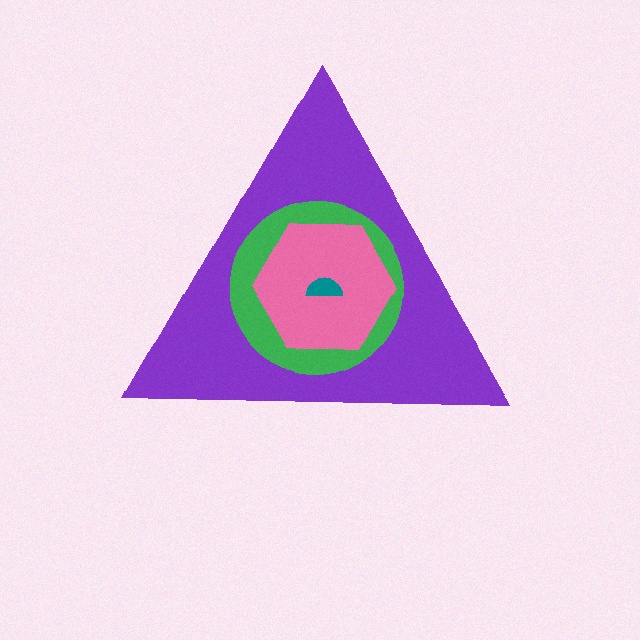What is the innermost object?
The teal semicircle.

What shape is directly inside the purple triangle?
The green circle.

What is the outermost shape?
The purple triangle.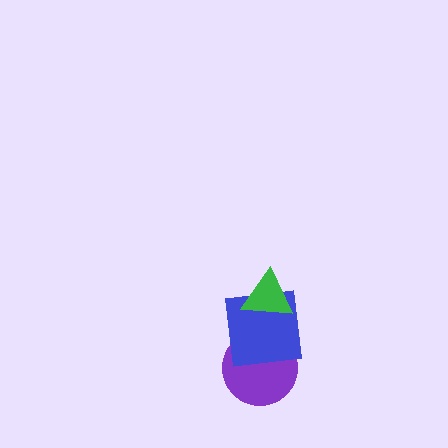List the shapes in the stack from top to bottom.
From top to bottom: the green triangle, the blue square, the purple circle.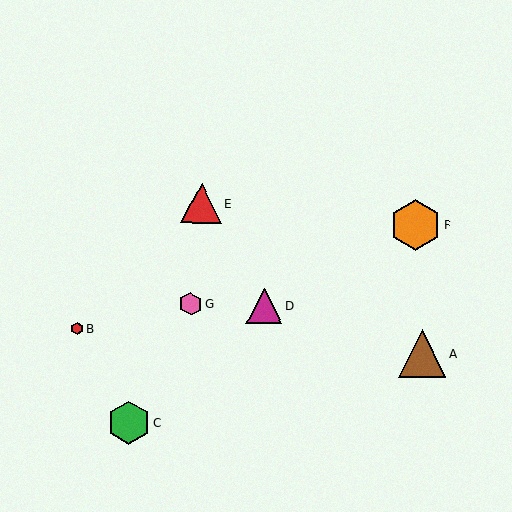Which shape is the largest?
The orange hexagon (labeled F) is the largest.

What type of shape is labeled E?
Shape E is a red triangle.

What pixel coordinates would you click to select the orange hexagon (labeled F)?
Click at (416, 225) to select the orange hexagon F.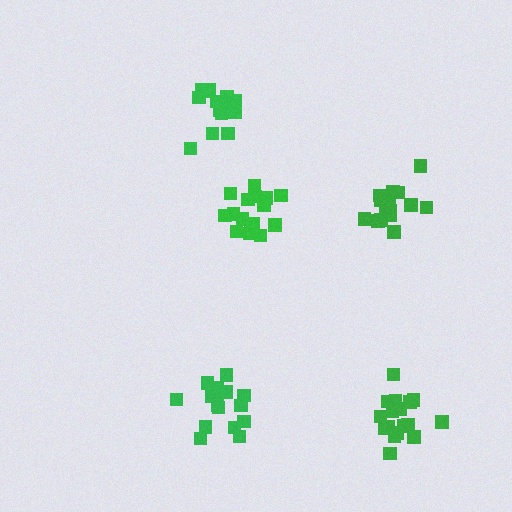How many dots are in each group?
Group 1: 16 dots, Group 2: 16 dots, Group 3: 15 dots, Group 4: 17 dots, Group 5: 17 dots (81 total).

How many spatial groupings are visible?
There are 5 spatial groupings.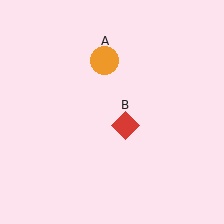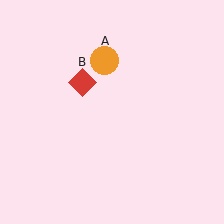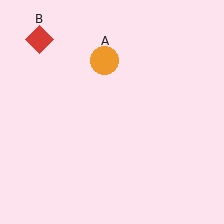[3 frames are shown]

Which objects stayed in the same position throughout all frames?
Orange circle (object A) remained stationary.